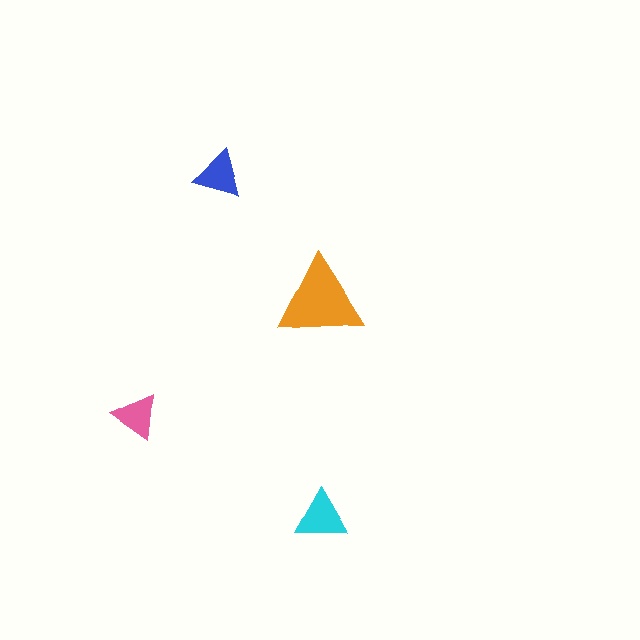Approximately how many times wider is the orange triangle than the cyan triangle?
About 1.5 times wider.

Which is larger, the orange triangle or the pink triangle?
The orange one.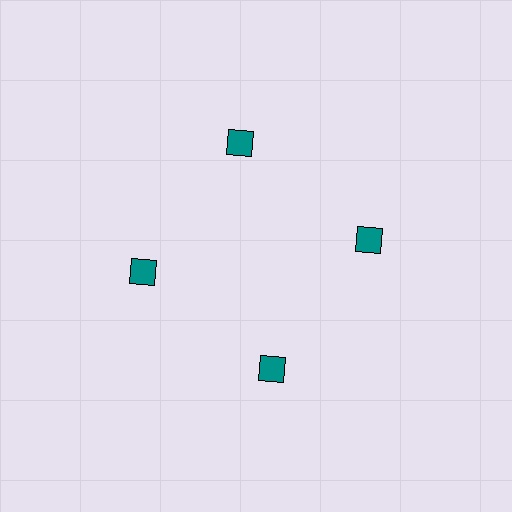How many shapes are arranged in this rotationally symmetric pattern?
There are 4 shapes, arranged in 4 groups of 1.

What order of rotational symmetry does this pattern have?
This pattern has 4-fold rotational symmetry.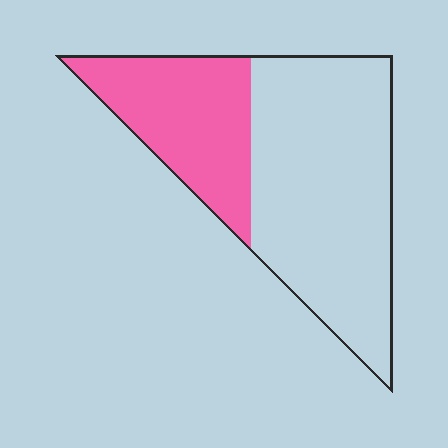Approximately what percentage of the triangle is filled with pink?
Approximately 35%.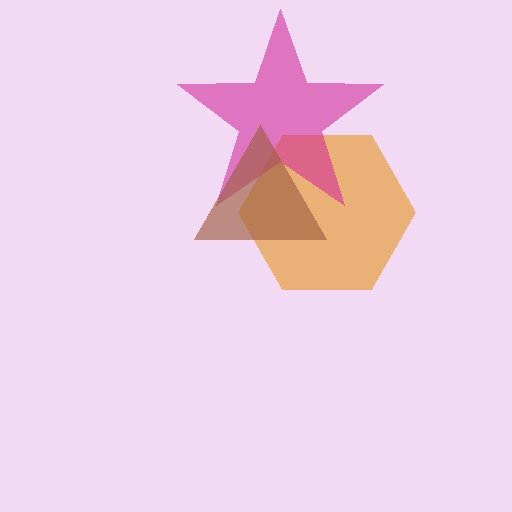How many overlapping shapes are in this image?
There are 3 overlapping shapes in the image.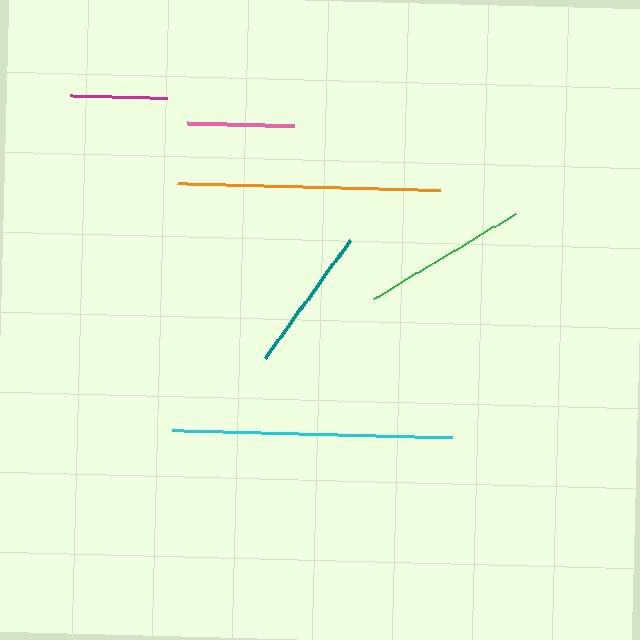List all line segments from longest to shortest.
From longest to shortest: cyan, orange, green, teal, pink, magenta.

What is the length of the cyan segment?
The cyan segment is approximately 280 pixels long.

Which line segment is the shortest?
The magenta line is the shortest at approximately 97 pixels.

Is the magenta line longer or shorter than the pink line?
The pink line is longer than the magenta line.